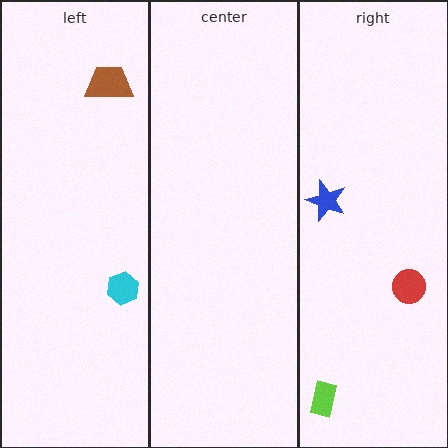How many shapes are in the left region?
2.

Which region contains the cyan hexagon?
The left region.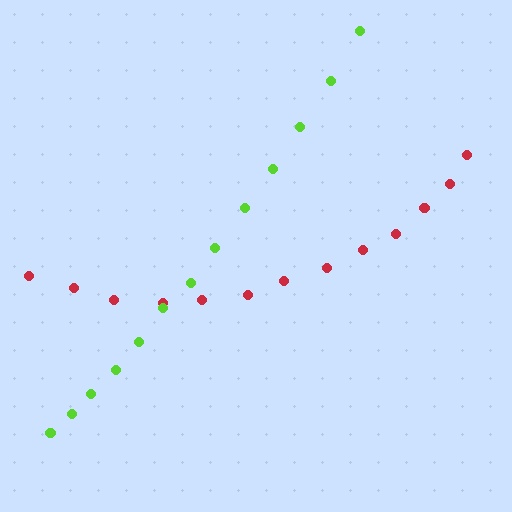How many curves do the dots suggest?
There are 2 distinct paths.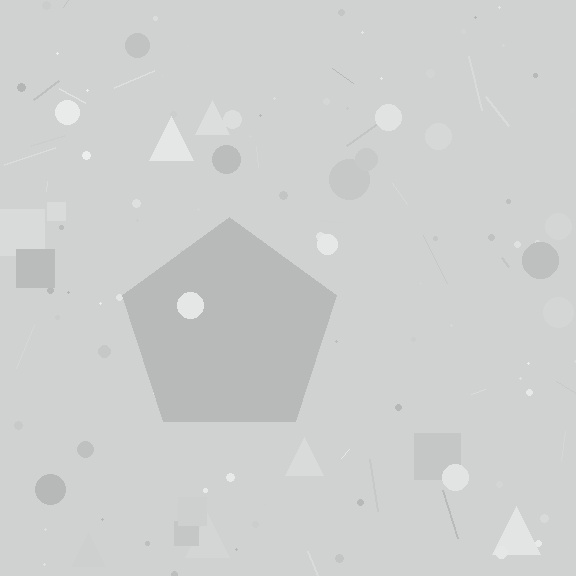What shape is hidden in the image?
A pentagon is hidden in the image.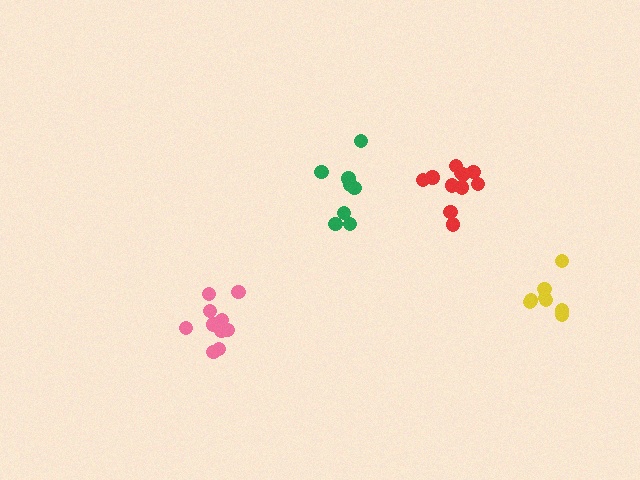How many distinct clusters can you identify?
There are 4 distinct clusters.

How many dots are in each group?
Group 1: 8 dots, Group 2: 9 dots, Group 3: 11 dots, Group 4: 10 dots (38 total).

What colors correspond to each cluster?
The clusters are colored: yellow, green, red, pink.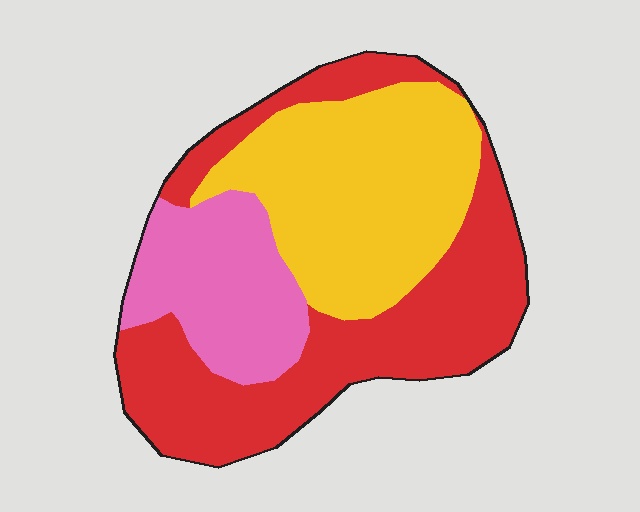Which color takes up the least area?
Pink, at roughly 20%.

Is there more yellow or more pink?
Yellow.